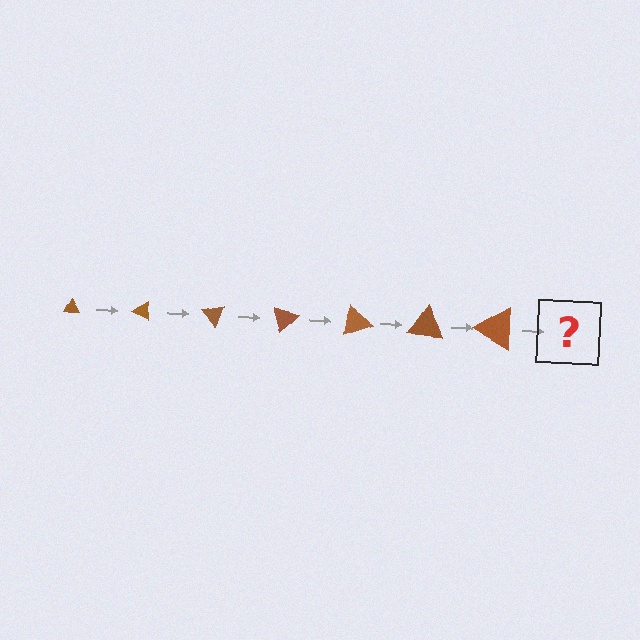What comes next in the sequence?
The next element should be a triangle, larger than the previous one and rotated 175 degrees from the start.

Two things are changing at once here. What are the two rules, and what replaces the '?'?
The two rules are that the triangle grows larger each step and it rotates 25 degrees each step. The '?' should be a triangle, larger than the previous one and rotated 175 degrees from the start.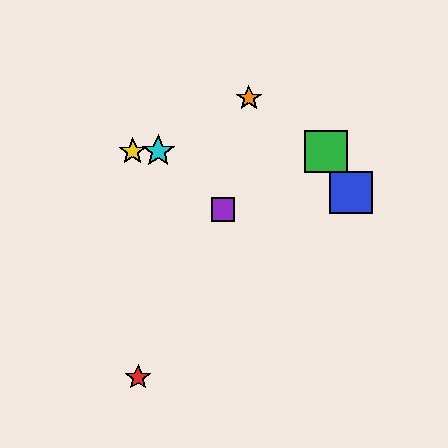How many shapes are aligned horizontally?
3 shapes (the green square, the yellow star, the cyan star) are aligned horizontally.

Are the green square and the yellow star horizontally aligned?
Yes, both are at y≈151.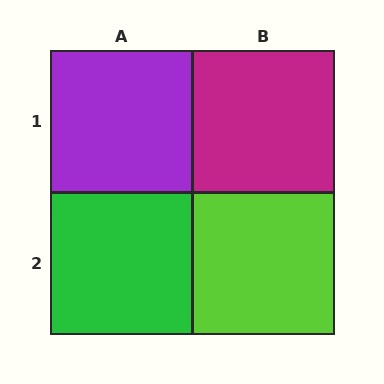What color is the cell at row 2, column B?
Lime.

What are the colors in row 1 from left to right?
Purple, magenta.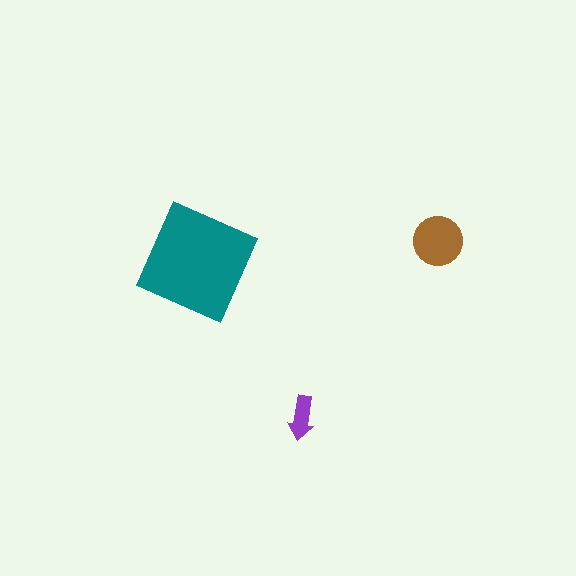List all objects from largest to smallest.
The teal diamond, the brown circle, the purple arrow.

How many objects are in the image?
There are 3 objects in the image.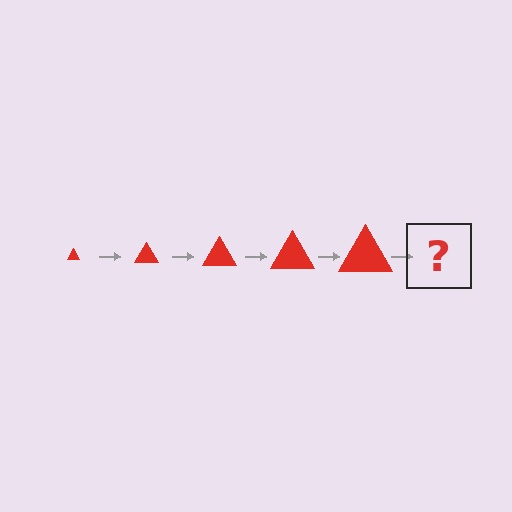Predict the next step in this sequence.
The next step is a red triangle, larger than the previous one.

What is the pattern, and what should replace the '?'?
The pattern is that the triangle gets progressively larger each step. The '?' should be a red triangle, larger than the previous one.